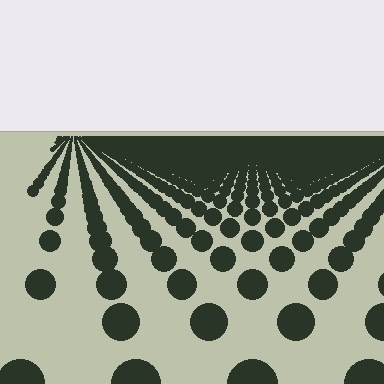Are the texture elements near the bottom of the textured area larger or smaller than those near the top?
Larger. Near the bottom, elements are closer to the viewer and appear at a bigger on-screen size.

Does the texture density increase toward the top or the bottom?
Density increases toward the top.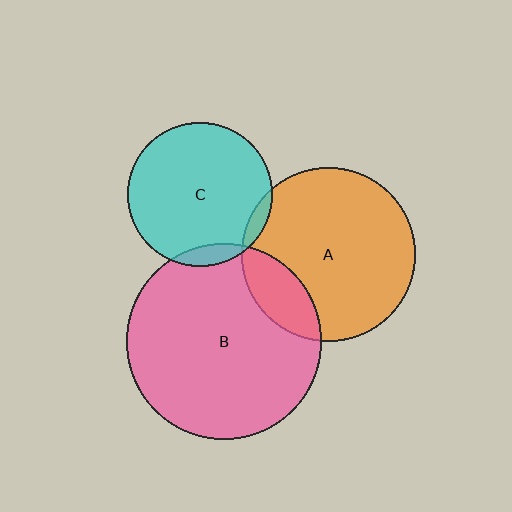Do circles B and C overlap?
Yes.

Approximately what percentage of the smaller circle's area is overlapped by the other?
Approximately 5%.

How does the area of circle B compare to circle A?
Approximately 1.3 times.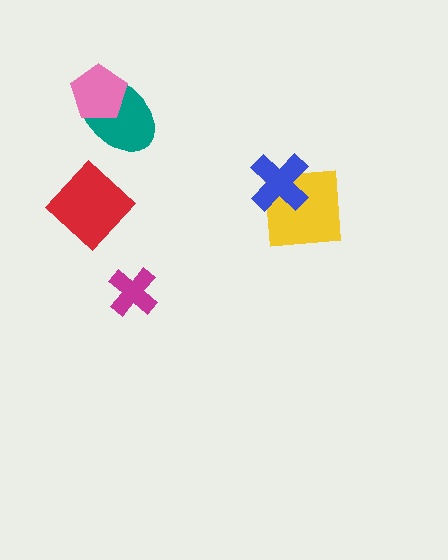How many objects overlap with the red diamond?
0 objects overlap with the red diamond.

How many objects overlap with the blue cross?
1 object overlaps with the blue cross.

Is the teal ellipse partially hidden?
Yes, it is partially covered by another shape.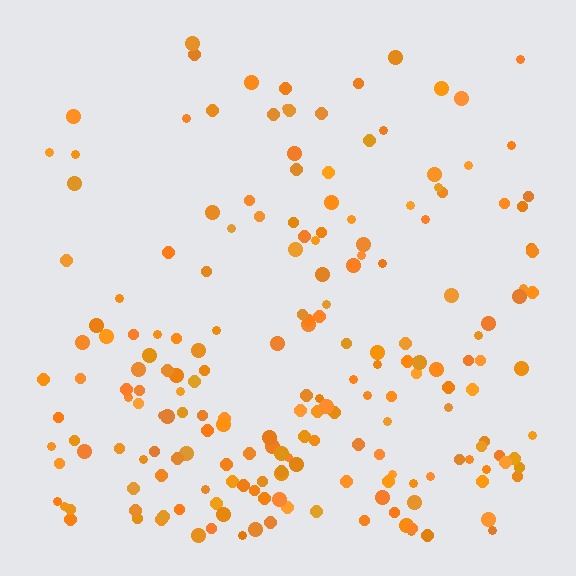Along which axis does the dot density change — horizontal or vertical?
Vertical.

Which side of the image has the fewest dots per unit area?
The top.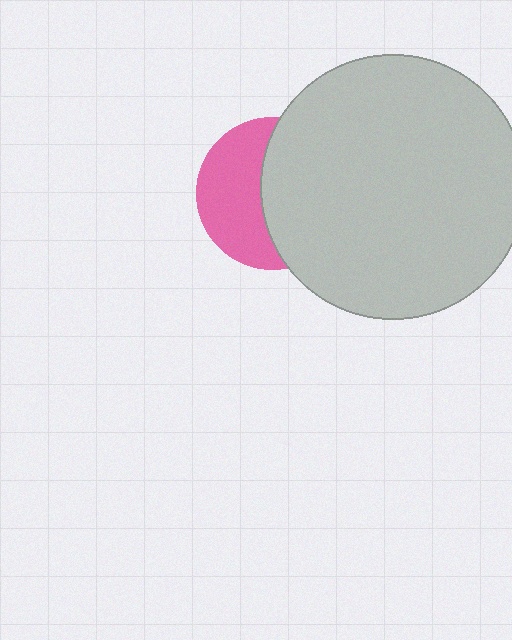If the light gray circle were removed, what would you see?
You would see the complete pink circle.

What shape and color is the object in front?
The object in front is a light gray circle.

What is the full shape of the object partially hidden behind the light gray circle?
The partially hidden object is a pink circle.